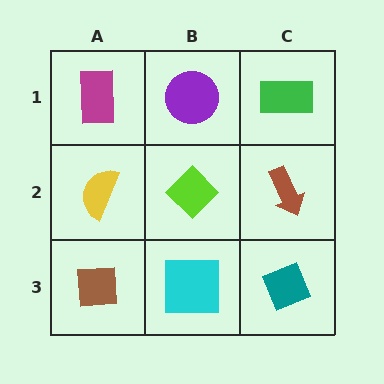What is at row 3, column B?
A cyan square.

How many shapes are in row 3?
3 shapes.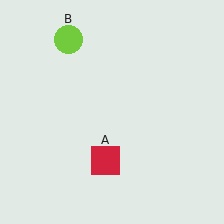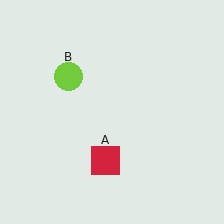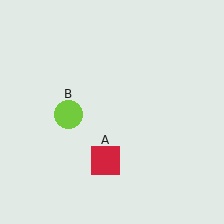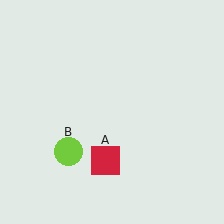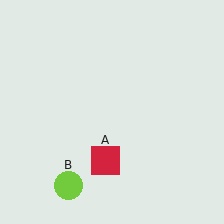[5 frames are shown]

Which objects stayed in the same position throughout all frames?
Red square (object A) remained stationary.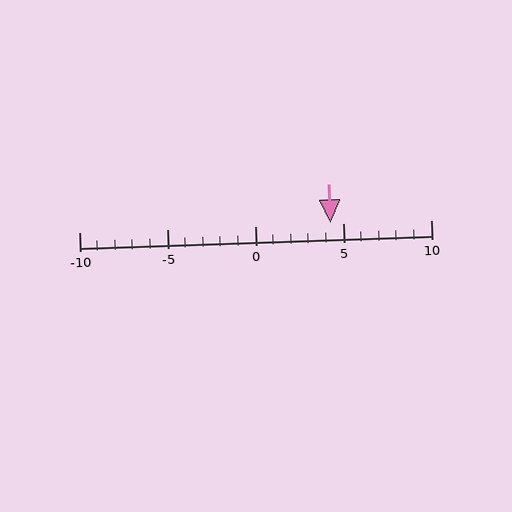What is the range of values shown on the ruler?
The ruler shows values from -10 to 10.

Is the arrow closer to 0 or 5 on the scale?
The arrow is closer to 5.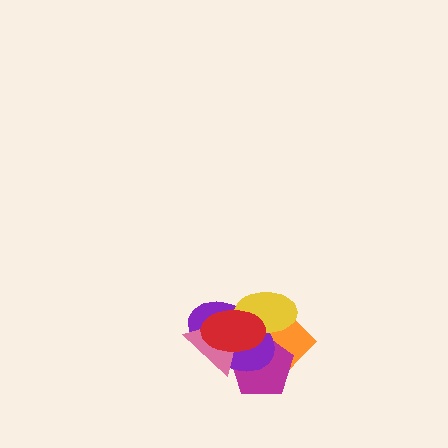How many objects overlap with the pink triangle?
5 objects overlap with the pink triangle.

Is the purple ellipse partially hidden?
Yes, it is partially covered by another shape.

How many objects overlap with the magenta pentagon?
5 objects overlap with the magenta pentagon.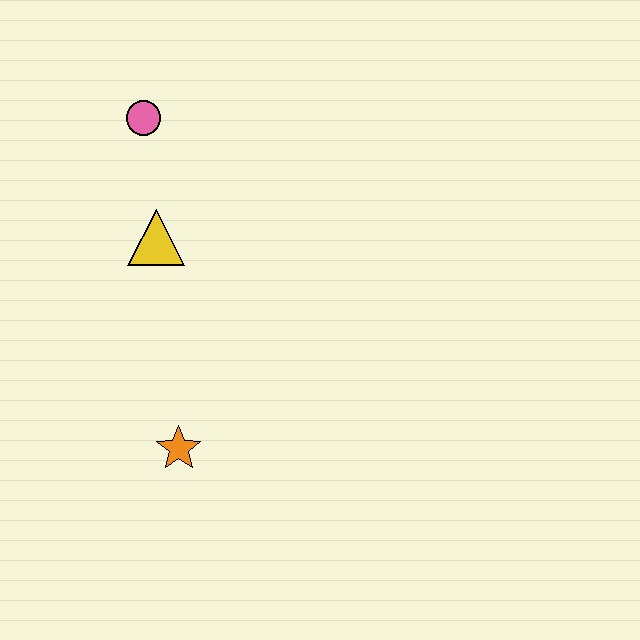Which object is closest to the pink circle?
The yellow triangle is closest to the pink circle.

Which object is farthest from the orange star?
The pink circle is farthest from the orange star.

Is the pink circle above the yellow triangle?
Yes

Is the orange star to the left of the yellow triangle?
No